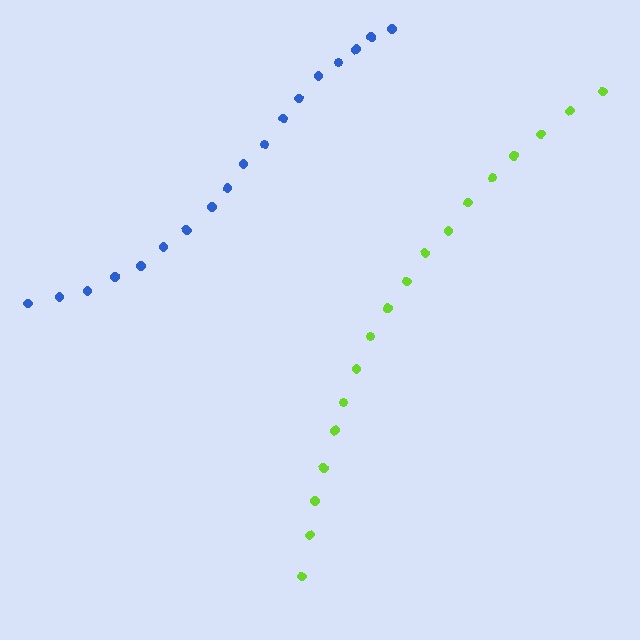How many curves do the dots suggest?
There are 2 distinct paths.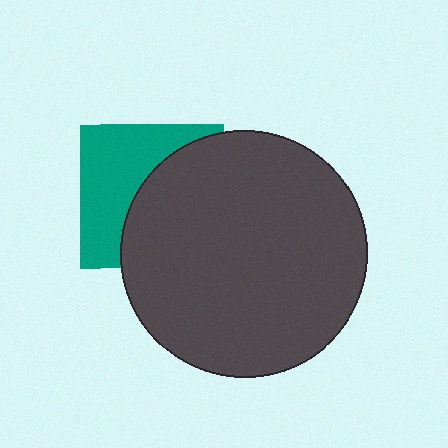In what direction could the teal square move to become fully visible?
The teal square could move left. That would shift it out from behind the dark gray circle entirely.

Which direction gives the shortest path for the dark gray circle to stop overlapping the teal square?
Moving right gives the shortest separation.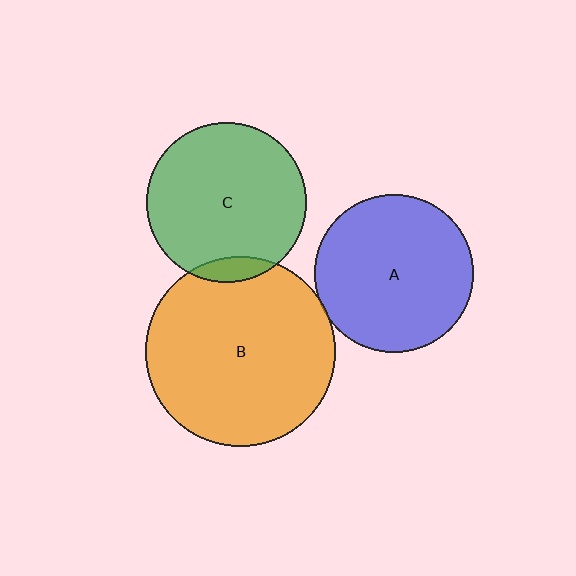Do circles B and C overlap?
Yes.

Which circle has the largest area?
Circle B (orange).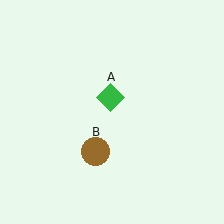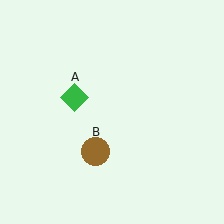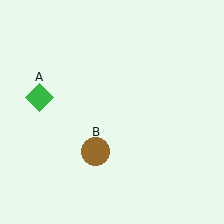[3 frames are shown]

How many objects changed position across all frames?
1 object changed position: green diamond (object A).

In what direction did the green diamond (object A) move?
The green diamond (object A) moved left.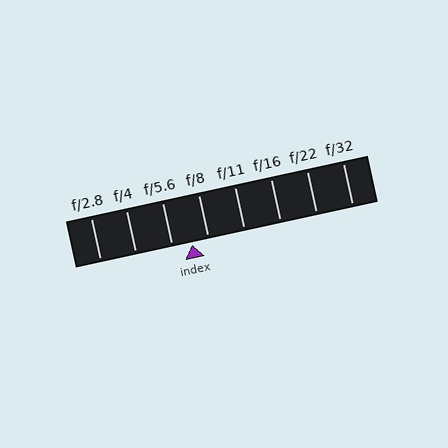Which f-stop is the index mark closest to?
The index mark is closest to f/8.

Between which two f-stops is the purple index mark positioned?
The index mark is between f/5.6 and f/8.